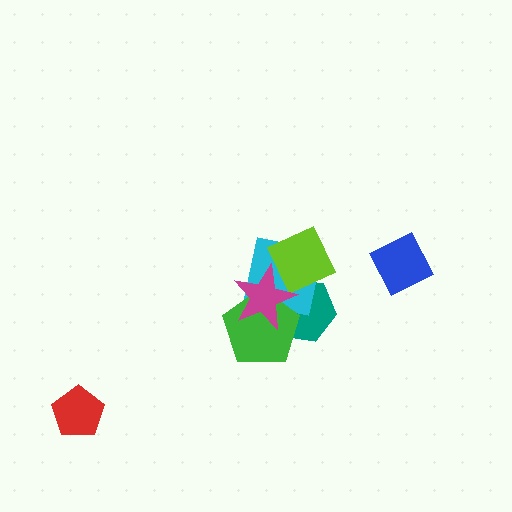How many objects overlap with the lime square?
3 objects overlap with the lime square.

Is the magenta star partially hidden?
No, no other shape covers it.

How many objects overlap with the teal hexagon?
4 objects overlap with the teal hexagon.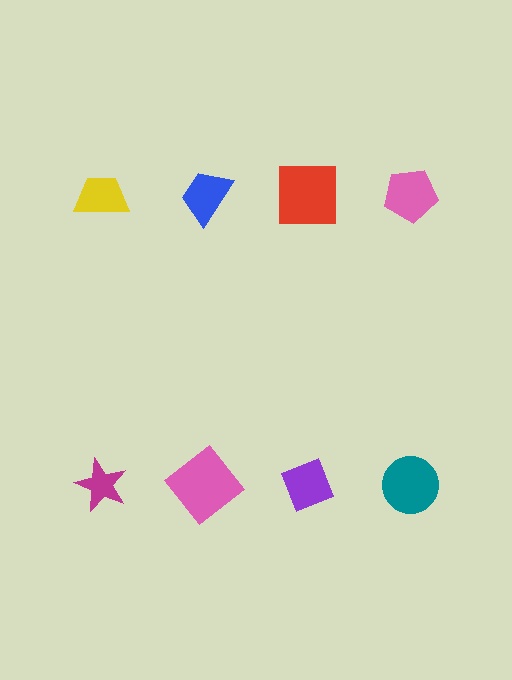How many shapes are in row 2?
4 shapes.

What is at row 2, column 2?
A pink diamond.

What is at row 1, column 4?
A pink pentagon.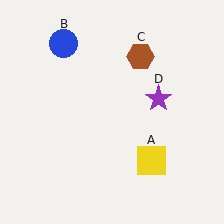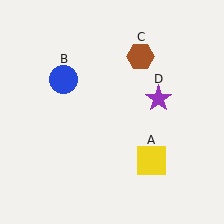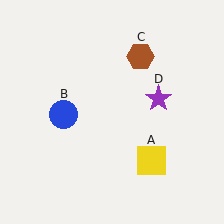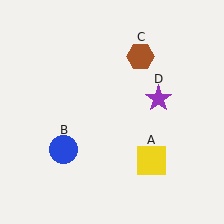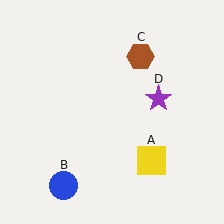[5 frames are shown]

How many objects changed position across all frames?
1 object changed position: blue circle (object B).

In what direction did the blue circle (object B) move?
The blue circle (object B) moved down.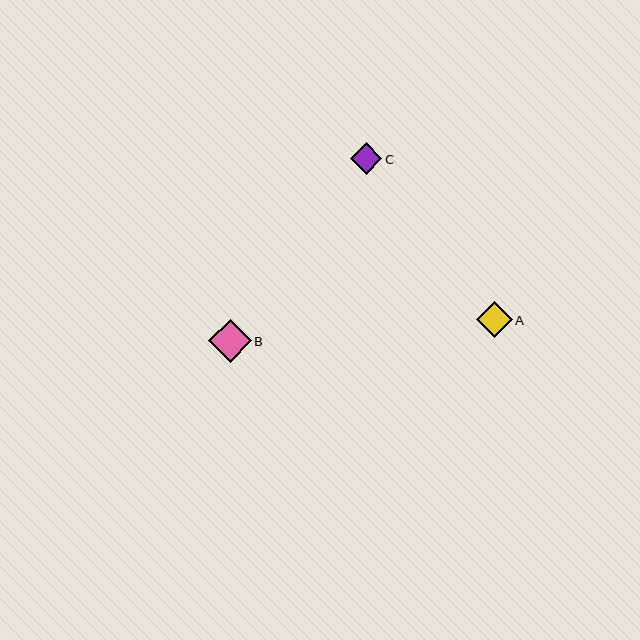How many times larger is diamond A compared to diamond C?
Diamond A is approximately 1.1 times the size of diamond C.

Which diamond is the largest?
Diamond B is the largest with a size of approximately 42 pixels.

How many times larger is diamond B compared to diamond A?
Diamond B is approximately 1.2 times the size of diamond A.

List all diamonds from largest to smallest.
From largest to smallest: B, A, C.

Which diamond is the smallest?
Diamond C is the smallest with a size of approximately 31 pixels.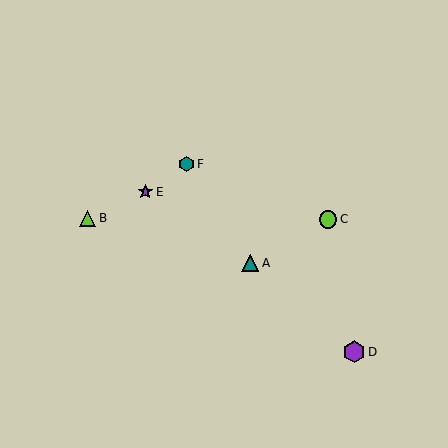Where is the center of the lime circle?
The center of the lime circle is at (328, 219).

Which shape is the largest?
The purple hexagon (labeled D) is the largest.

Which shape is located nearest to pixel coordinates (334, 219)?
The lime circle (labeled C) at (328, 219) is nearest to that location.